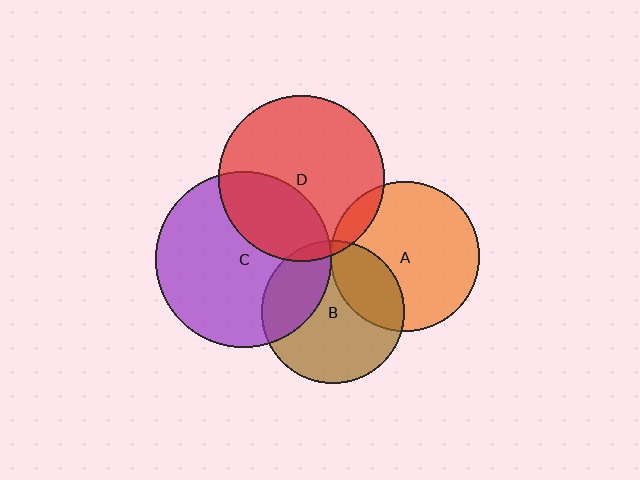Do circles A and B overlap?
Yes.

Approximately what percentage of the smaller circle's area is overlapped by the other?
Approximately 25%.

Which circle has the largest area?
Circle C (purple).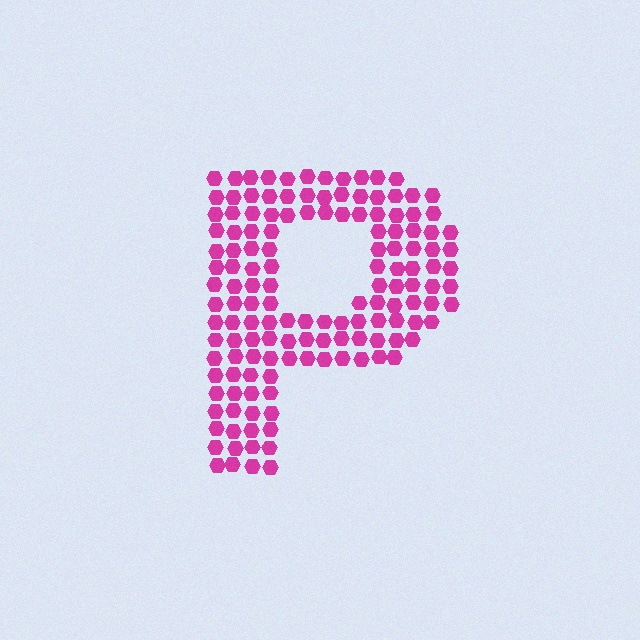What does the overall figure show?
The overall figure shows the letter P.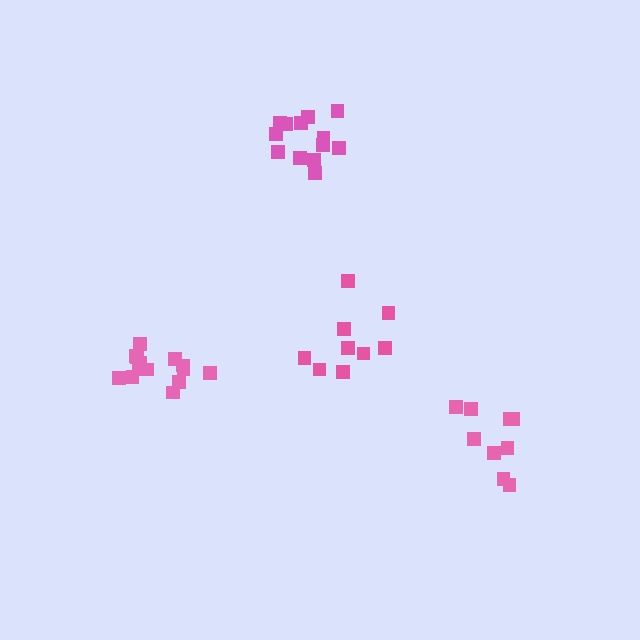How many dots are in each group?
Group 1: 9 dots, Group 2: 9 dots, Group 3: 14 dots, Group 4: 13 dots (45 total).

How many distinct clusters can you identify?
There are 4 distinct clusters.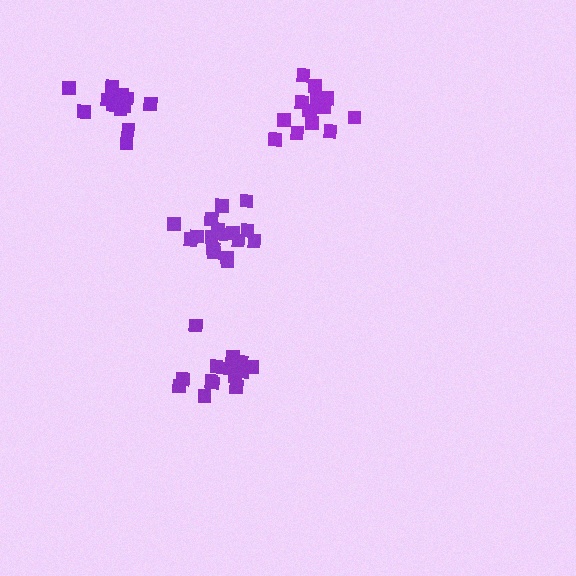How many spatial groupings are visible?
There are 4 spatial groupings.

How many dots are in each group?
Group 1: 18 dots, Group 2: 15 dots, Group 3: 13 dots, Group 4: 14 dots (60 total).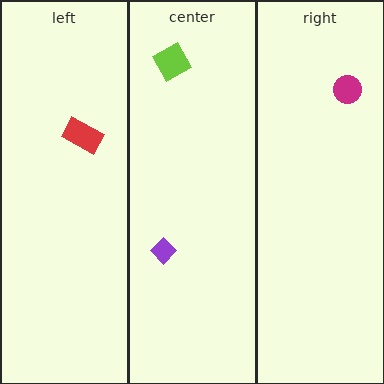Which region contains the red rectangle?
The left region.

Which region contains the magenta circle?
The right region.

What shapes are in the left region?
The red rectangle.